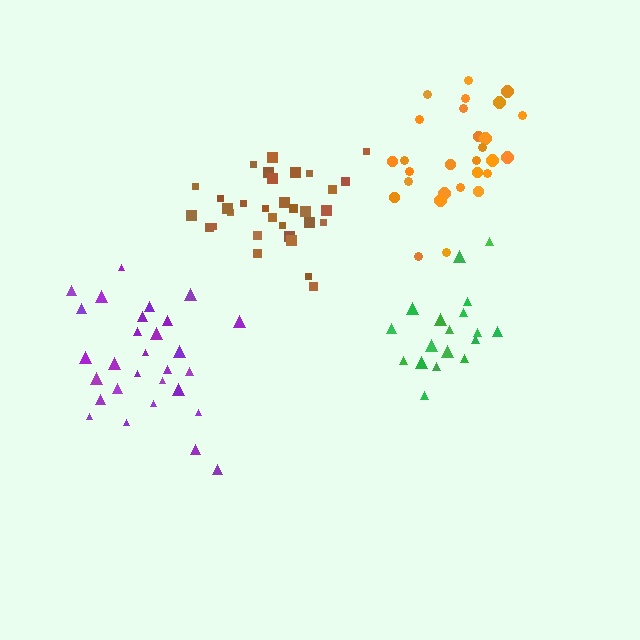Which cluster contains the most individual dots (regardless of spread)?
Brown (32).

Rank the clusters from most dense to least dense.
orange, brown, green, purple.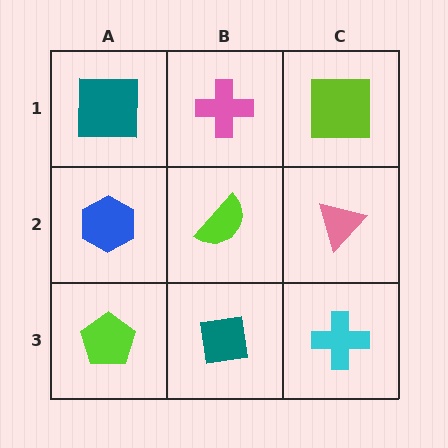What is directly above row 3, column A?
A blue hexagon.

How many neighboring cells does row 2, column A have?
3.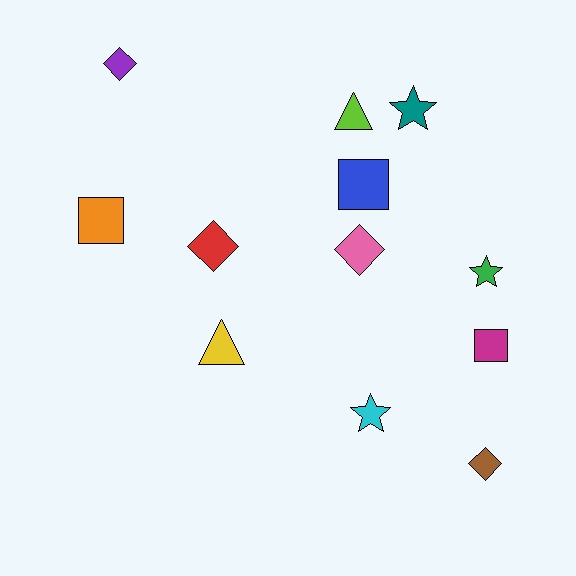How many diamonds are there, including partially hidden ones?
There are 4 diamonds.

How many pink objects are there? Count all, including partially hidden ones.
There is 1 pink object.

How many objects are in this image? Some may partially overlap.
There are 12 objects.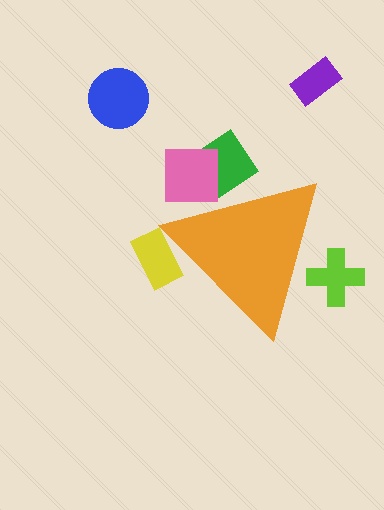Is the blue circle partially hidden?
No, the blue circle is fully visible.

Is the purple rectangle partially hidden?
No, the purple rectangle is fully visible.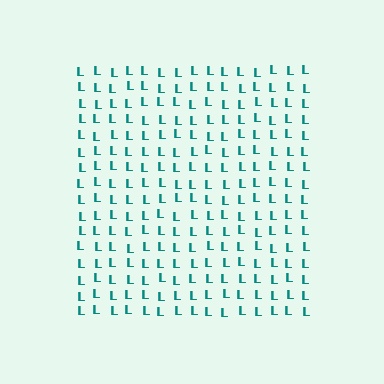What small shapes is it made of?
It is made of small letter L's.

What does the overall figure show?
The overall figure shows a square.